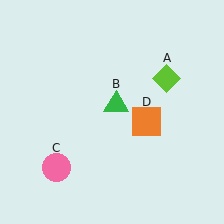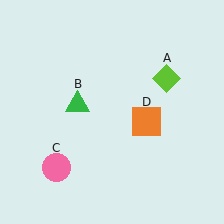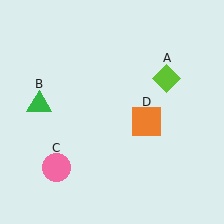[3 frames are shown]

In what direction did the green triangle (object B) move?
The green triangle (object B) moved left.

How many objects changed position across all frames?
1 object changed position: green triangle (object B).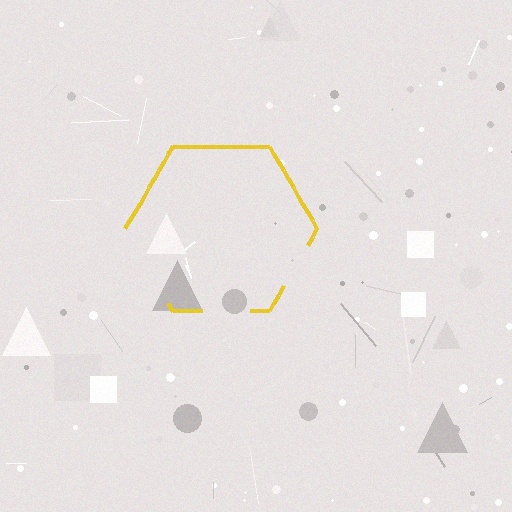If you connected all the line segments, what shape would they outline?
They would outline a hexagon.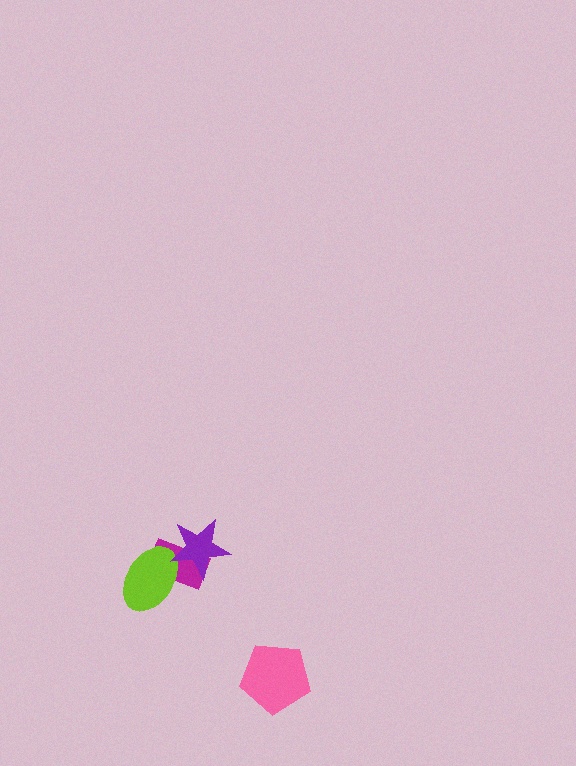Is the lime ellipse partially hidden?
Yes, it is partially covered by another shape.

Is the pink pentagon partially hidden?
No, no other shape covers it.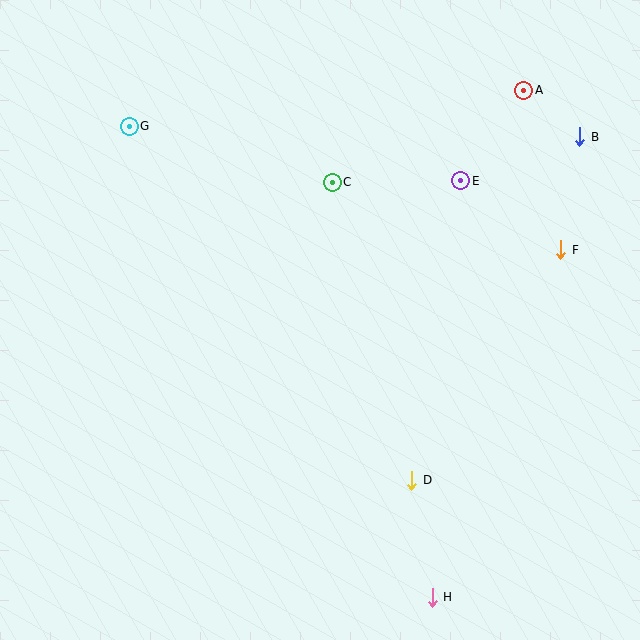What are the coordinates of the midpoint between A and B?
The midpoint between A and B is at (552, 114).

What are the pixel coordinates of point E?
Point E is at (461, 181).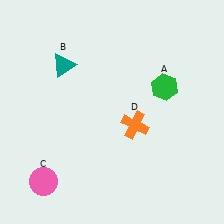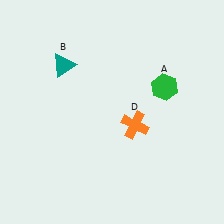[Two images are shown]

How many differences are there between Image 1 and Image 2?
There is 1 difference between the two images.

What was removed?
The pink circle (C) was removed in Image 2.